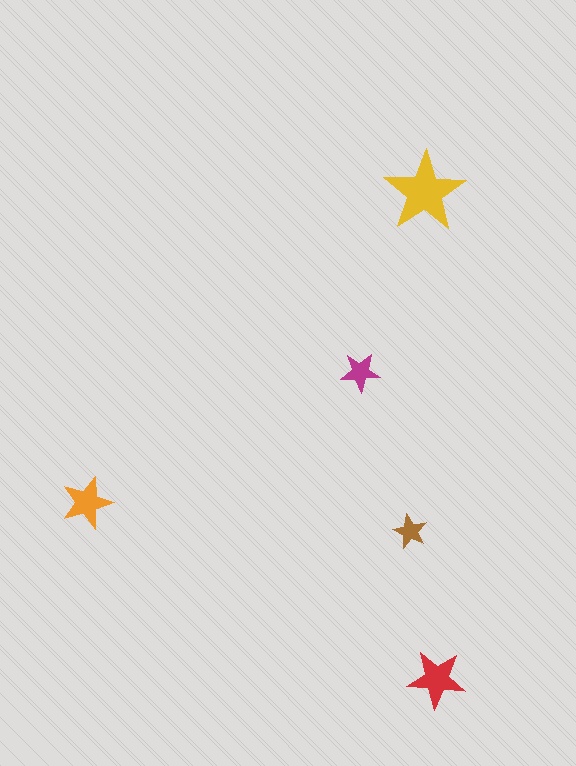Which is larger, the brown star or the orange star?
The orange one.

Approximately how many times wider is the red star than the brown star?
About 1.5 times wider.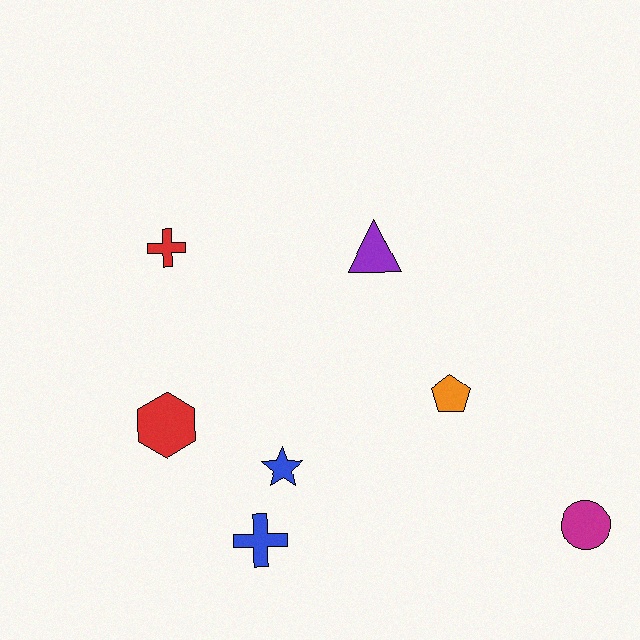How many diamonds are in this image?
There are no diamonds.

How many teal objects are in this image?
There are no teal objects.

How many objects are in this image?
There are 7 objects.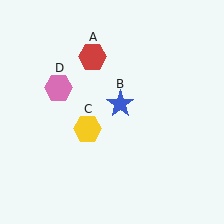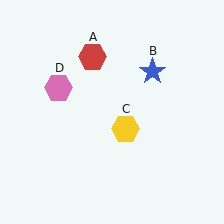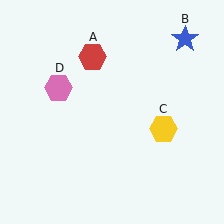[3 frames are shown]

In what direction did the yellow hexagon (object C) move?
The yellow hexagon (object C) moved right.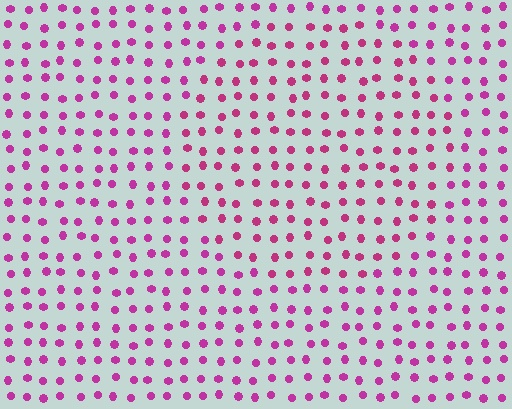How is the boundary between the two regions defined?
The boundary is defined purely by a slight shift in hue (about 15 degrees). Spacing, size, and orientation are identical on both sides.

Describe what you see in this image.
The image is filled with small magenta elements in a uniform arrangement. A circle-shaped region is visible where the elements are tinted to a slightly different hue, forming a subtle color boundary.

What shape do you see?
I see a circle.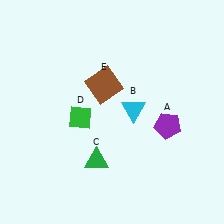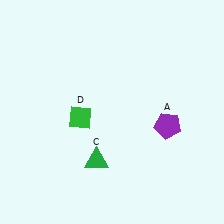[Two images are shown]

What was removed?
The cyan triangle (B), the brown square (E) were removed in Image 2.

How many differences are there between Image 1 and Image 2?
There are 2 differences between the two images.